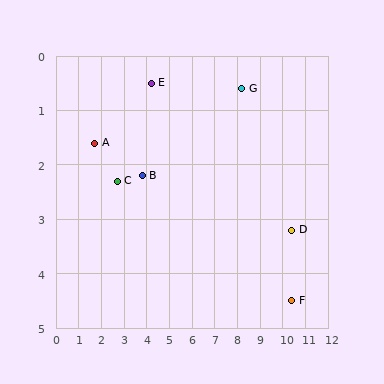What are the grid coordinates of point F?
Point F is at approximately (10.4, 4.5).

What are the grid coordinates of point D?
Point D is at approximately (10.4, 3.2).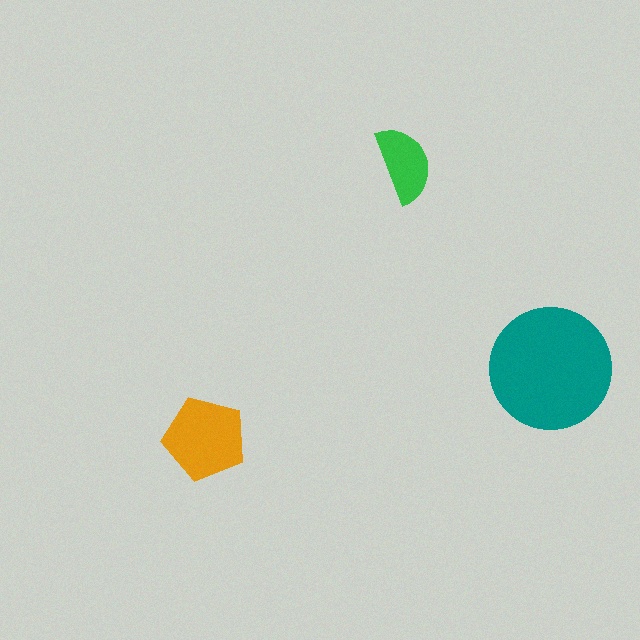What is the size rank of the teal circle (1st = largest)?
1st.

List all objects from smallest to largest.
The green semicircle, the orange pentagon, the teal circle.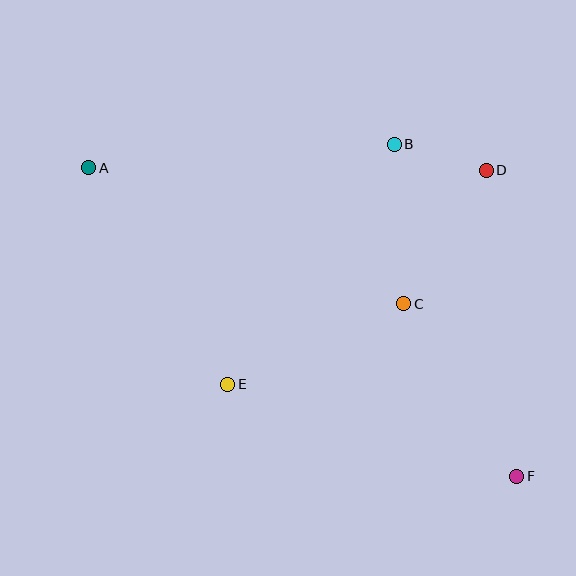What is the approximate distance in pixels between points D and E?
The distance between D and E is approximately 336 pixels.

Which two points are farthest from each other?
Points A and F are farthest from each other.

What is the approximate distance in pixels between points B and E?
The distance between B and E is approximately 292 pixels.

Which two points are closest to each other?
Points B and D are closest to each other.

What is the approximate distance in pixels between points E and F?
The distance between E and F is approximately 303 pixels.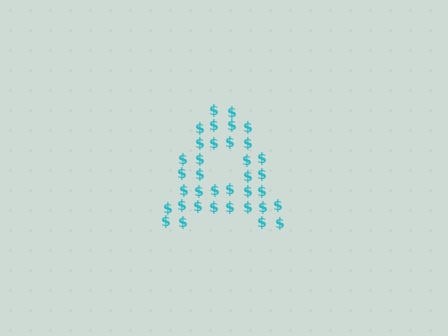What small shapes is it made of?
It is made of small dollar signs.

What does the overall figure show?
The overall figure shows the letter A.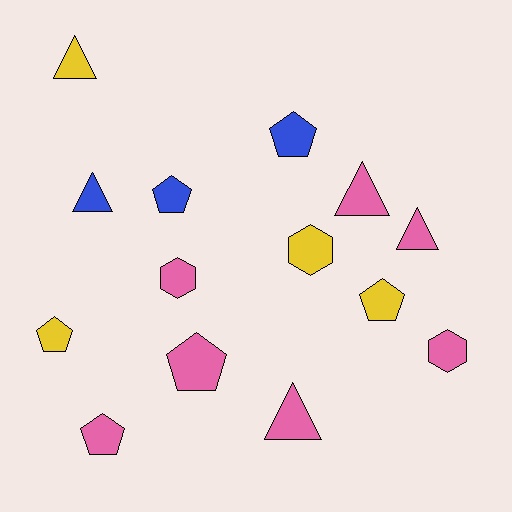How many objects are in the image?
There are 14 objects.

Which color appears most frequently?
Pink, with 7 objects.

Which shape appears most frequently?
Pentagon, with 6 objects.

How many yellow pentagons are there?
There are 2 yellow pentagons.